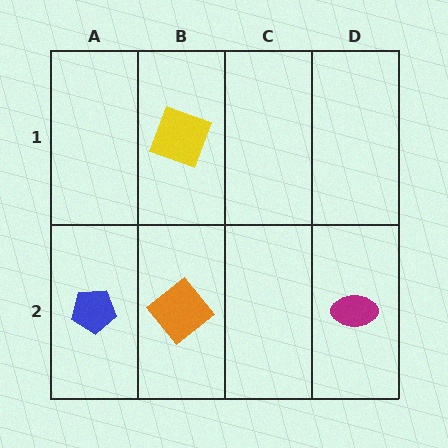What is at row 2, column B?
An orange diamond.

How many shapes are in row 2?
3 shapes.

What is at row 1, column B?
A yellow square.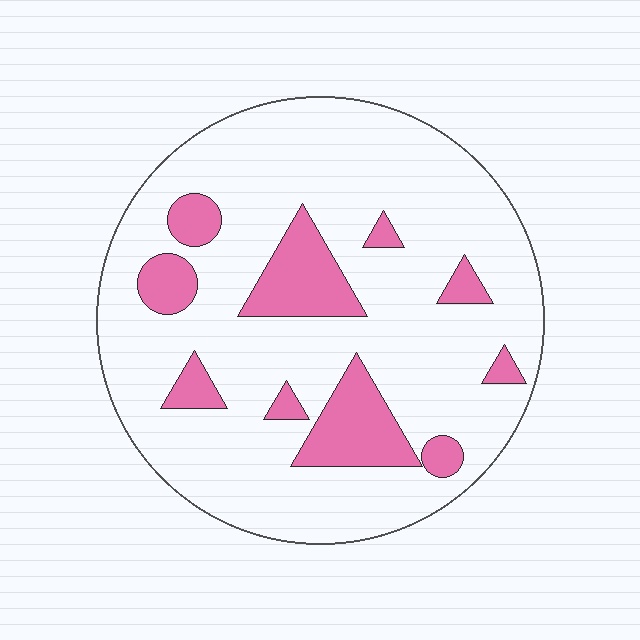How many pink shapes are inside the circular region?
10.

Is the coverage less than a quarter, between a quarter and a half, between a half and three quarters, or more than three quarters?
Less than a quarter.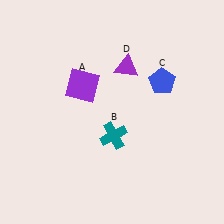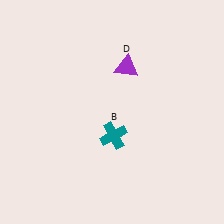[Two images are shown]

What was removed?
The purple square (A), the blue pentagon (C) were removed in Image 2.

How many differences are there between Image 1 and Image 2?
There are 2 differences between the two images.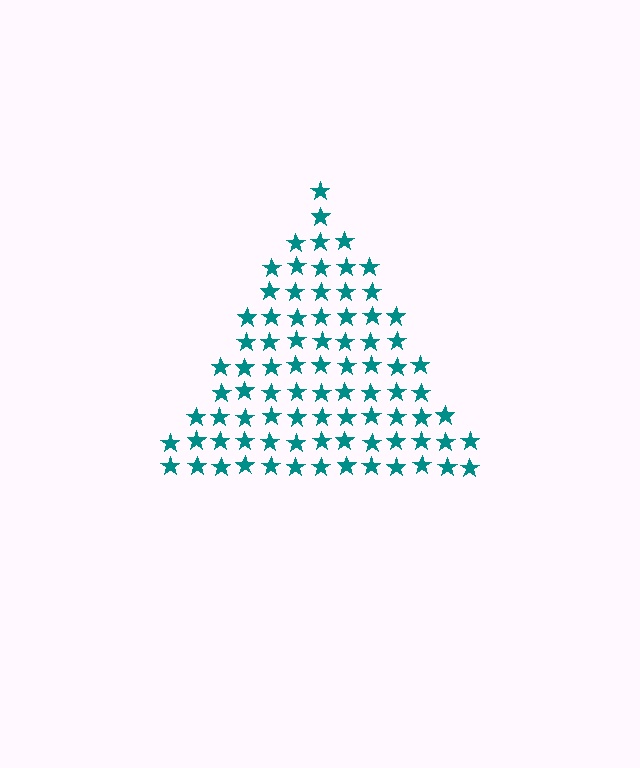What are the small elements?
The small elements are stars.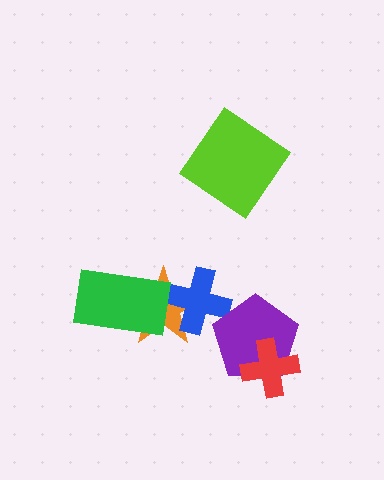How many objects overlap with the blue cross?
2 objects overlap with the blue cross.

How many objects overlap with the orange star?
2 objects overlap with the orange star.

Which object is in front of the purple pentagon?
The red cross is in front of the purple pentagon.